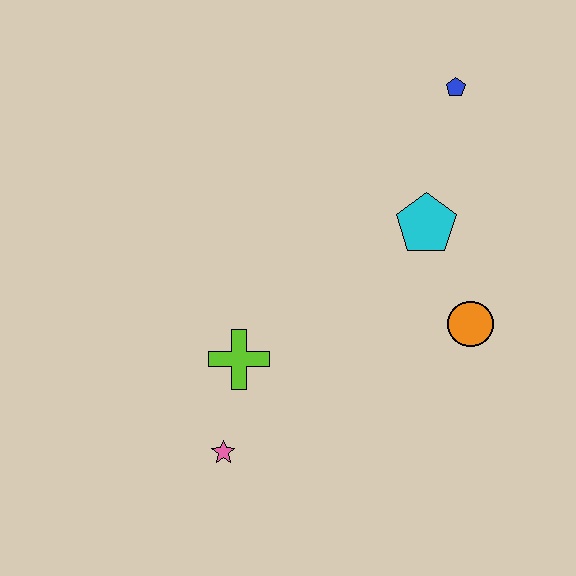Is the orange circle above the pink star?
Yes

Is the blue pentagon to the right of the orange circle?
No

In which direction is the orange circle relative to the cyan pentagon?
The orange circle is below the cyan pentagon.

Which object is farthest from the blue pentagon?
The pink star is farthest from the blue pentagon.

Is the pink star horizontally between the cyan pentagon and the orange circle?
No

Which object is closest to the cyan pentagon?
The orange circle is closest to the cyan pentagon.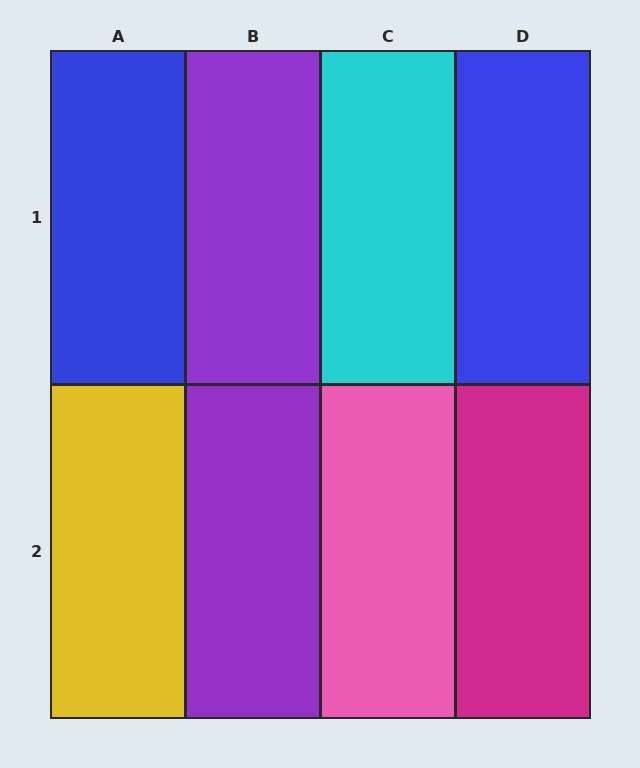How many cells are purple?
2 cells are purple.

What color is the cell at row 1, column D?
Blue.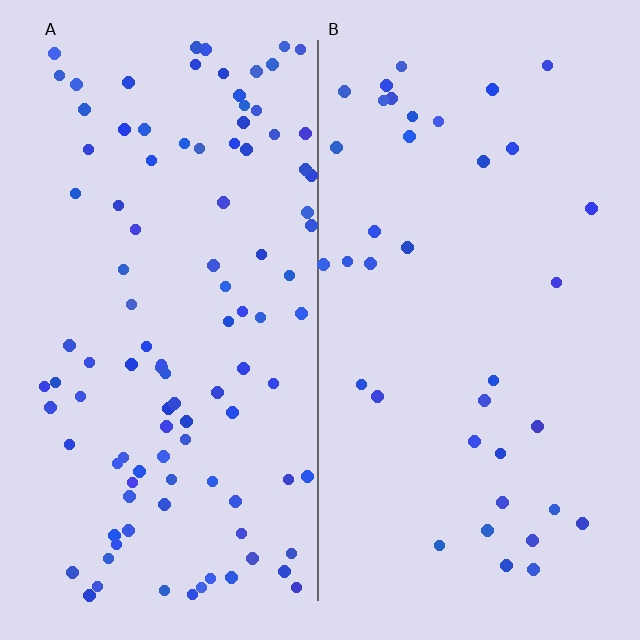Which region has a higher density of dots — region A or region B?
A (the left).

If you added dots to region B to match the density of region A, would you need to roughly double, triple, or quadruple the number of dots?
Approximately triple.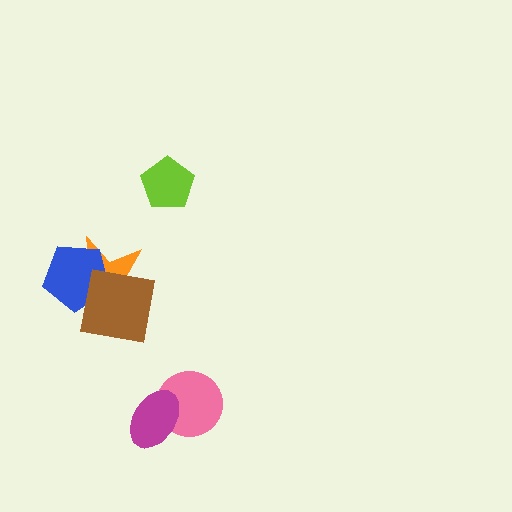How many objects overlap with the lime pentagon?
0 objects overlap with the lime pentagon.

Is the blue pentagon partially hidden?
Yes, it is partially covered by another shape.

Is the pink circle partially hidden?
Yes, it is partially covered by another shape.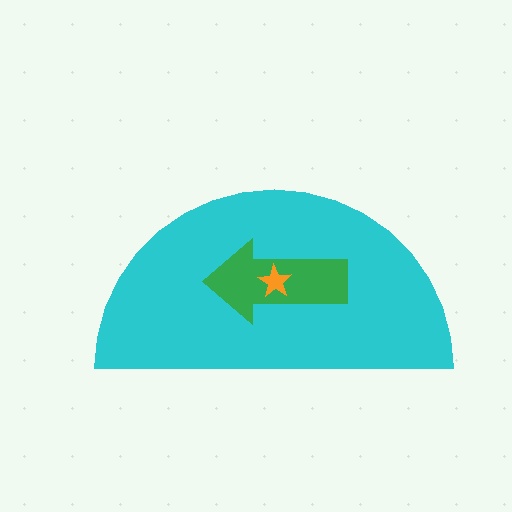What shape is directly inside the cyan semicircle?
The green arrow.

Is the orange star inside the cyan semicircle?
Yes.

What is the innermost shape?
The orange star.